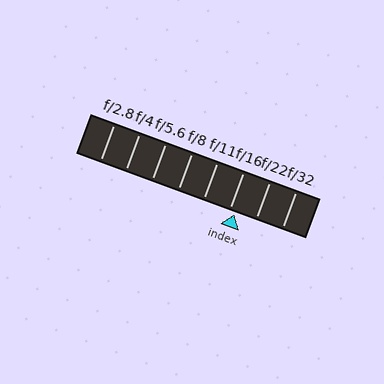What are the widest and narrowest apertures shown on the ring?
The widest aperture shown is f/2.8 and the narrowest is f/32.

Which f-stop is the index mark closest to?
The index mark is closest to f/16.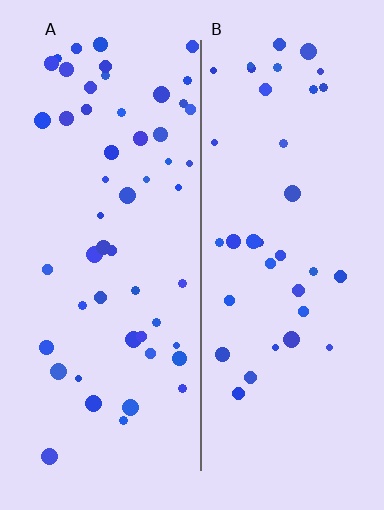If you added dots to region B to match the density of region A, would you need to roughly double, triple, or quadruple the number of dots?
Approximately double.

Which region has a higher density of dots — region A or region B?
A (the left).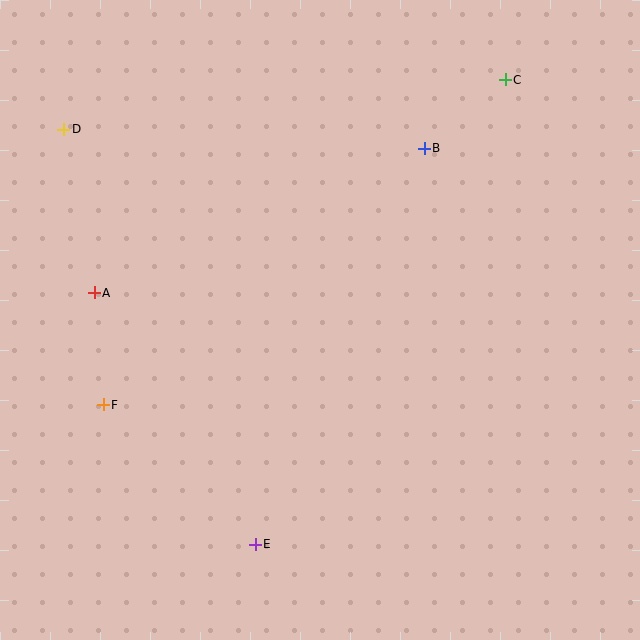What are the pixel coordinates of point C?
Point C is at (505, 80).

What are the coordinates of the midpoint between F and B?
The midpoint between F and B is at (264, 276).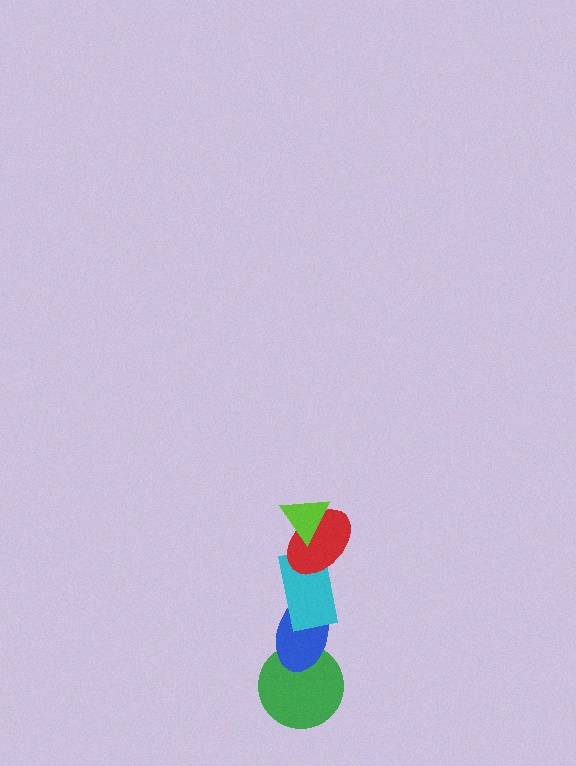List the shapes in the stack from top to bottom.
From top to bottom: the lime triangle, the red ellipse, the cyan rectangle, the blue ellipse, the green circle.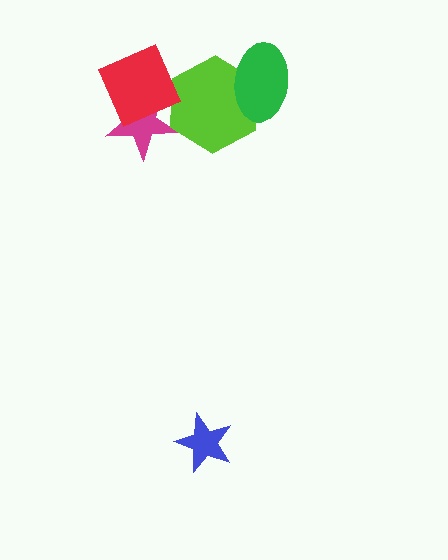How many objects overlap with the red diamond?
2 objects overlap with the red diamond.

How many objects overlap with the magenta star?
2 objects overlap with the magenta star.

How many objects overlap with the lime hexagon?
3 objects overlap with the lime hexagon.